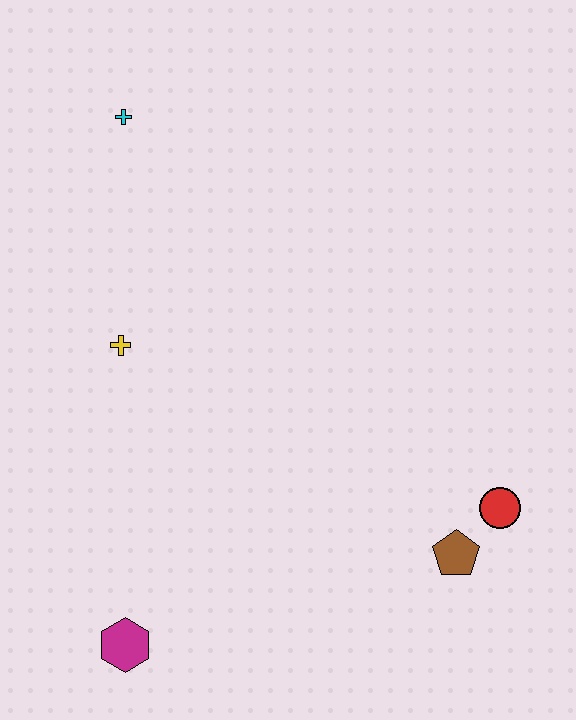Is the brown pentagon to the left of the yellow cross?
No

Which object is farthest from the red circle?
The cyan cross is farthest from the red circle.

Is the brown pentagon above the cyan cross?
No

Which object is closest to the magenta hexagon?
The yellow cross is closest to the magenta hexagon.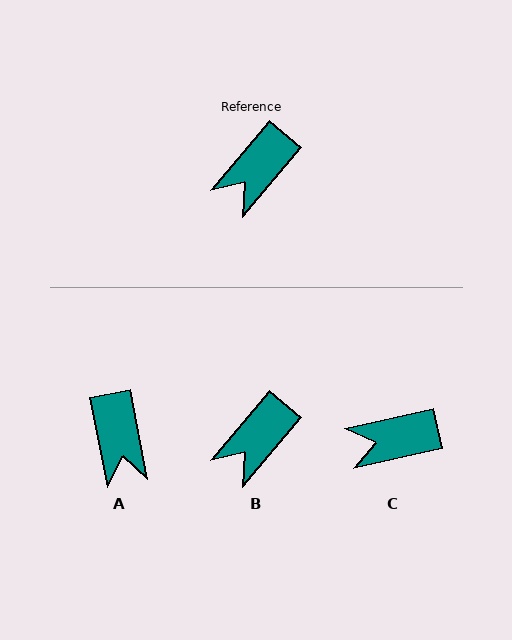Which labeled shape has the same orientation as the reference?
B.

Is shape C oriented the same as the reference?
No, it is off by about 37 degrees.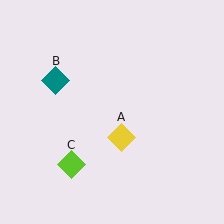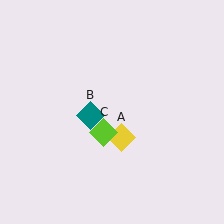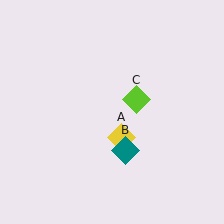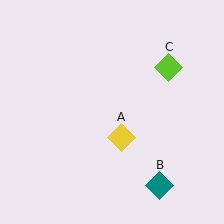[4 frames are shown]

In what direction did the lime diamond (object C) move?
The lime diamond (object C) moved up and to the right.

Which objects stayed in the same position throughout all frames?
Yellow diamond (object A) remained stationary.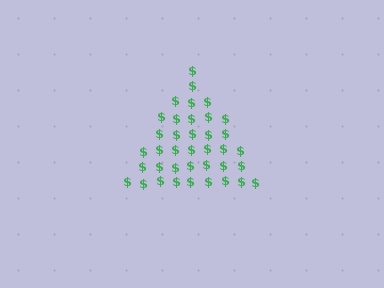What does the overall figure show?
The overall figure shows a triangle.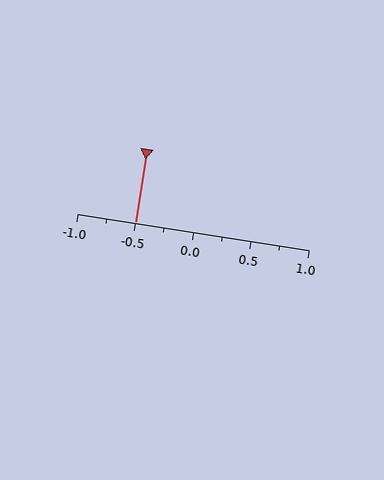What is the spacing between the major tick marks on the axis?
The major ticks are spaced 0.5 apart.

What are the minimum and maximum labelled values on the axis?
The axis runs from -1.0 to 1.0.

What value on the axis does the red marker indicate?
The marker indicates approximately -0.5.